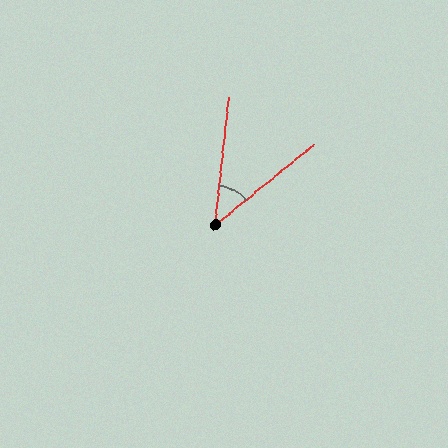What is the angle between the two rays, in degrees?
Approximately 44 degrees.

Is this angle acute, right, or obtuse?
It is acute.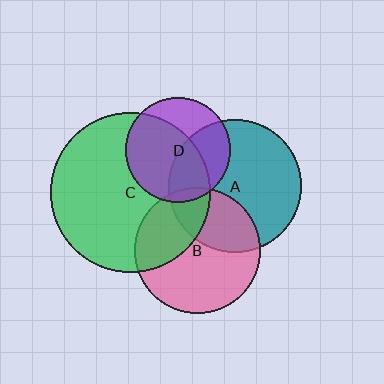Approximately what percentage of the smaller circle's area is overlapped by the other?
Approximately 20%.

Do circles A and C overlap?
Yes.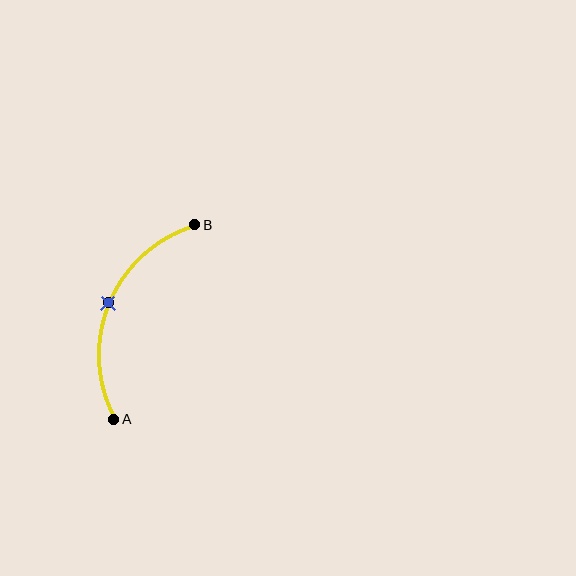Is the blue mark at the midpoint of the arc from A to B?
Yes. The blue mark lies on the arc at equal arc-length from both A and B — it is the arc midpoint.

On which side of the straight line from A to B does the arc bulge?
The arc bulges to the left of the straight line connecting A and B.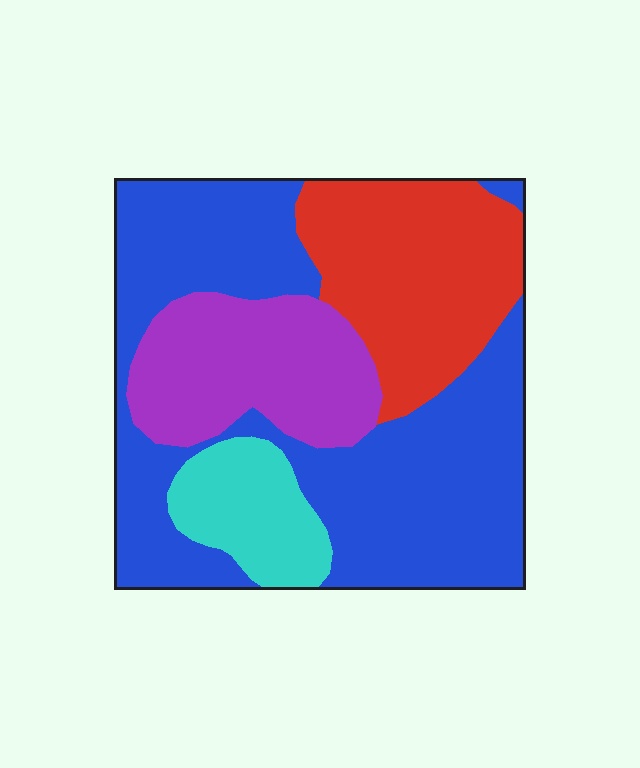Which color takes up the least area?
Cyan, at roughly 10%.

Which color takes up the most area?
Blue, at roughly 50%.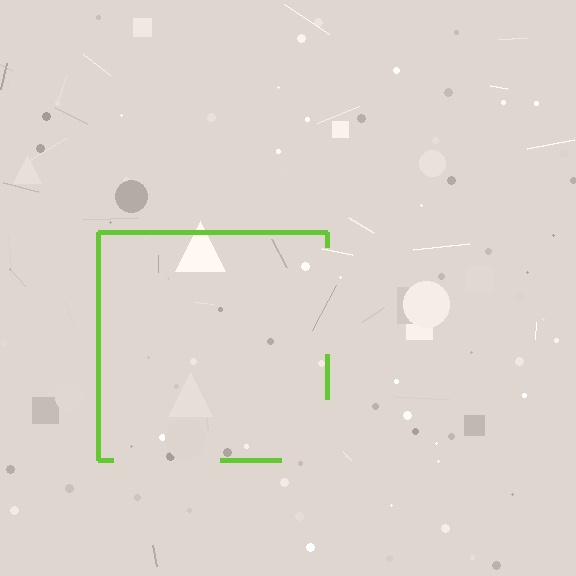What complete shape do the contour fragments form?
The contour fragments form a square.